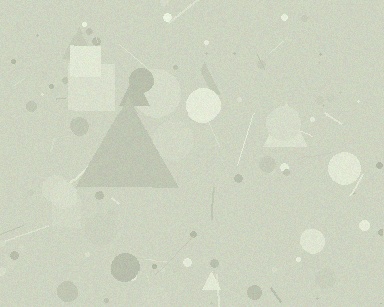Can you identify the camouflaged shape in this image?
The camouflaged shape is a triangle.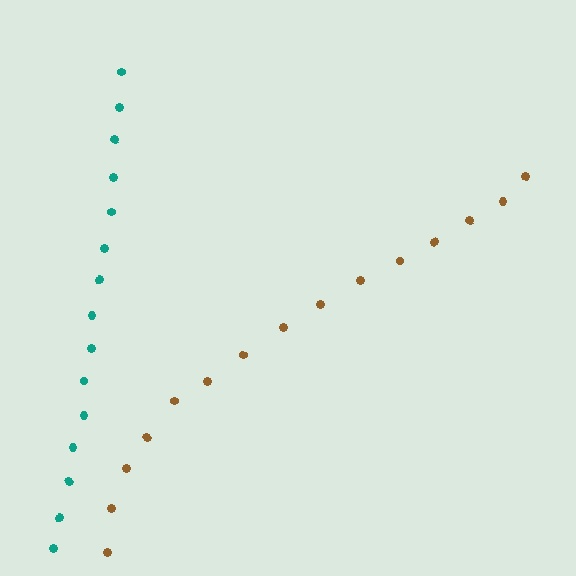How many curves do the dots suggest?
There are 2 distinct paths.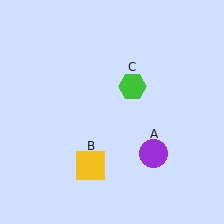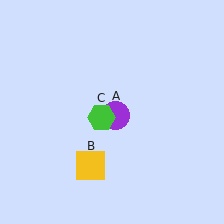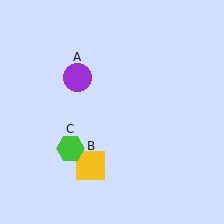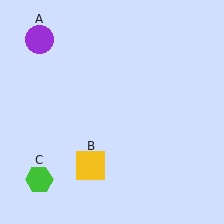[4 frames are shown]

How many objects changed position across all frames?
2 objects changed position: purple circle (object A), green hexagon (object C).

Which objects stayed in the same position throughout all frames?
Yellow square (object B) remained stationary.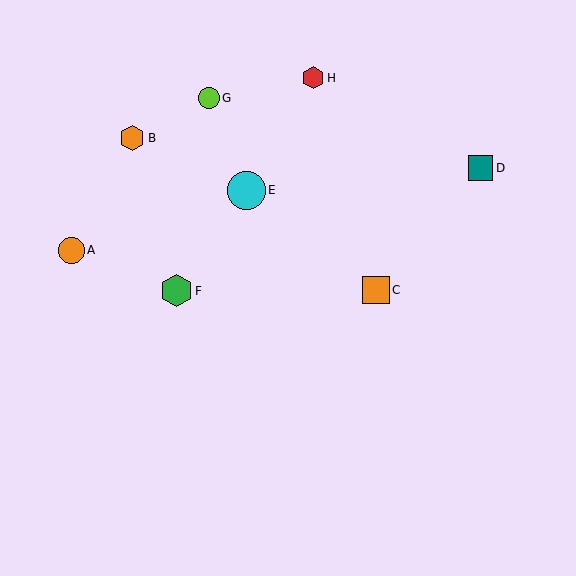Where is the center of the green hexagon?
The center of the green hexagon is at (176, 291).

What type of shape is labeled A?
Shape A is an orange circle.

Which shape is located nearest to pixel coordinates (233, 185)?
The cyan circle (labeled E) at (246, 190) is nearest to that location.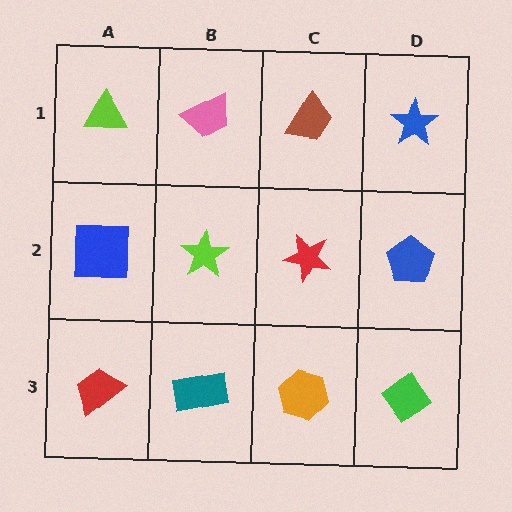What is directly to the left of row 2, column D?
A red star.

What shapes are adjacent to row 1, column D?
A blue pentagon (row 2, column D), a brown trapezoid (row 1, column C).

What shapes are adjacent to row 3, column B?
A lime star (row 2, column B), a red trapezoid (row 3, column A), an orange hexagon (row 3, column C).